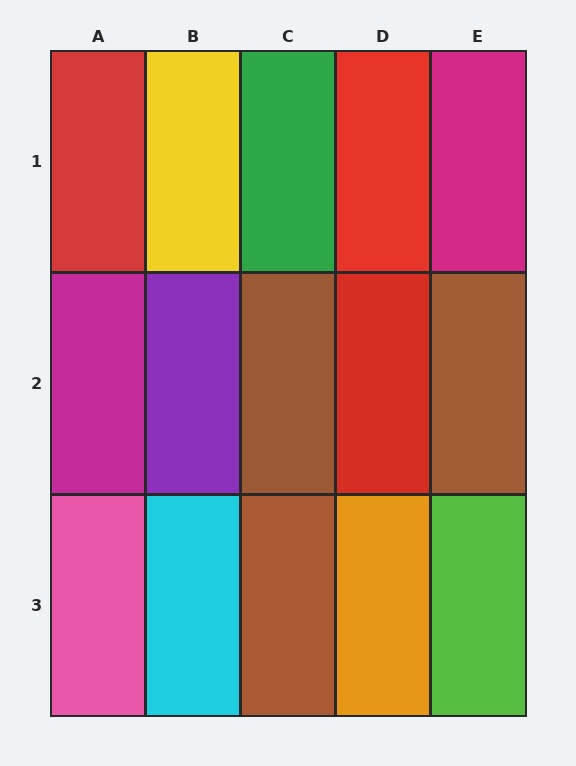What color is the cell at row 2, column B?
Purple.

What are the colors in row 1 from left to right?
Red, yellow, green, red, magenta.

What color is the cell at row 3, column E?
Lime.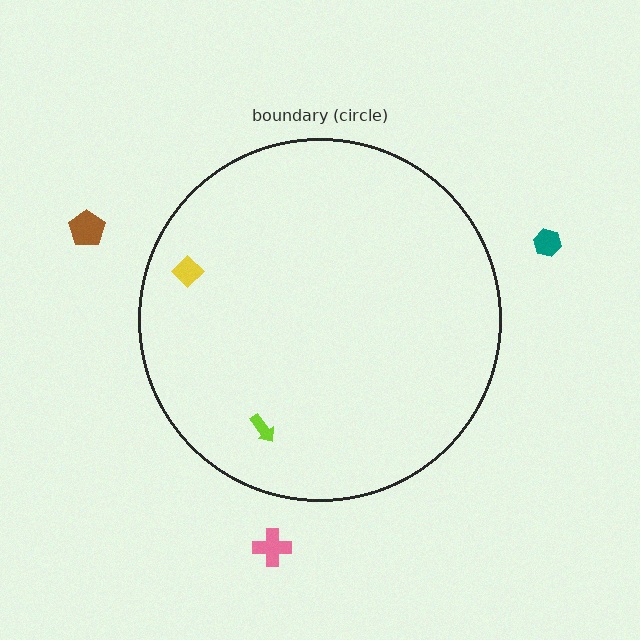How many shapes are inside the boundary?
2 inside, 3 outside.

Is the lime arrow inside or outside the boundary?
Inside.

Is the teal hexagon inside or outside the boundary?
Outside.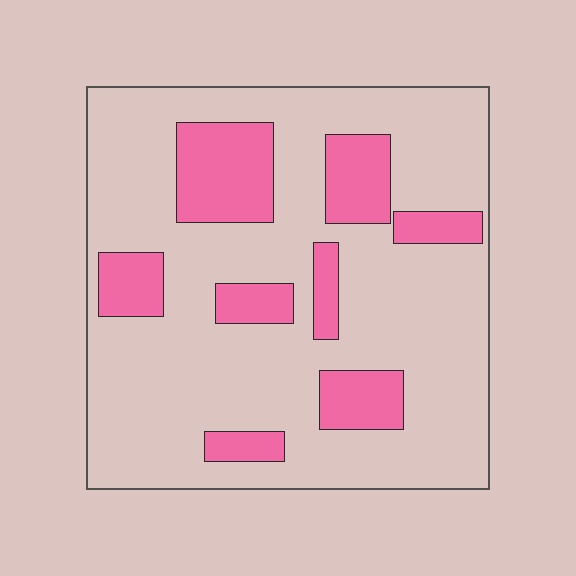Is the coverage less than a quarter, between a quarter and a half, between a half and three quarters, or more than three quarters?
Less than a quarter.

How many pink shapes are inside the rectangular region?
8.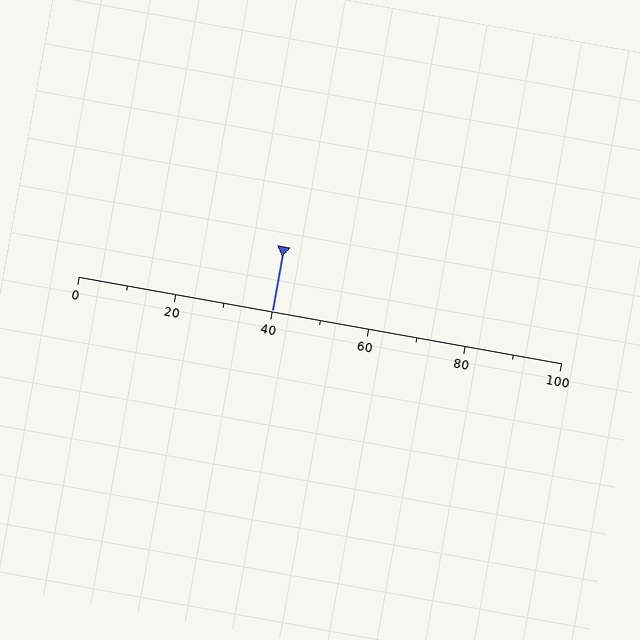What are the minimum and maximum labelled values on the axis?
The axis runs from 0 to 100.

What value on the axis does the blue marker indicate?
The marker indicates approximately 40.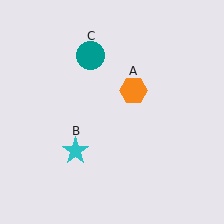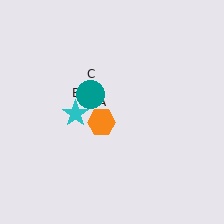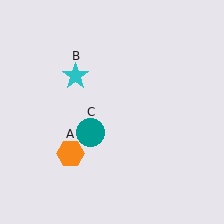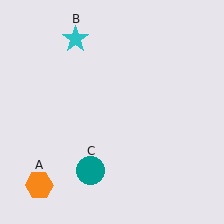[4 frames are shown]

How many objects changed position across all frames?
3 objects changed position: orange hexagon (object A), cyan star (object B), teal circle (object C).